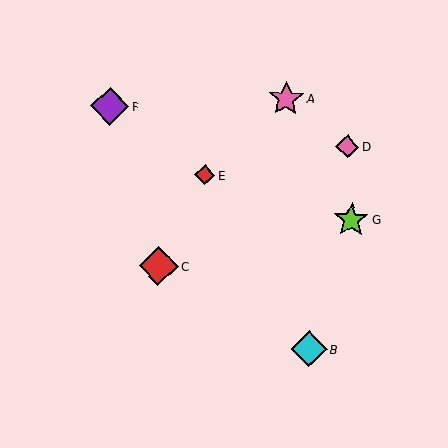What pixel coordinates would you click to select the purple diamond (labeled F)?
Click at (110, 106) to select the purple diamond F.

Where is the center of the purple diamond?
The center of the purple diamond is at (110, 106).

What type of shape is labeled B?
Shape B is a cyan diamond.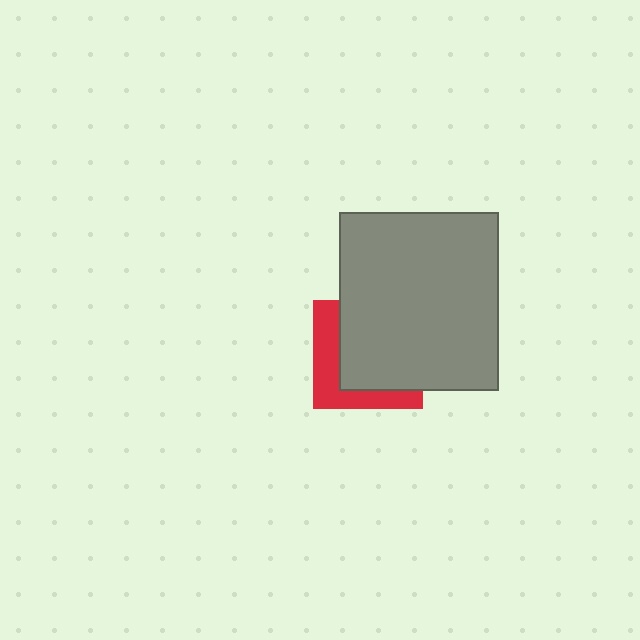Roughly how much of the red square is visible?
A small part of it is visible (roughly 36%).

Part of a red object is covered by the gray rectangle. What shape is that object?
It is a square.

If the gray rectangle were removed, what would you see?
You would see the complete red square.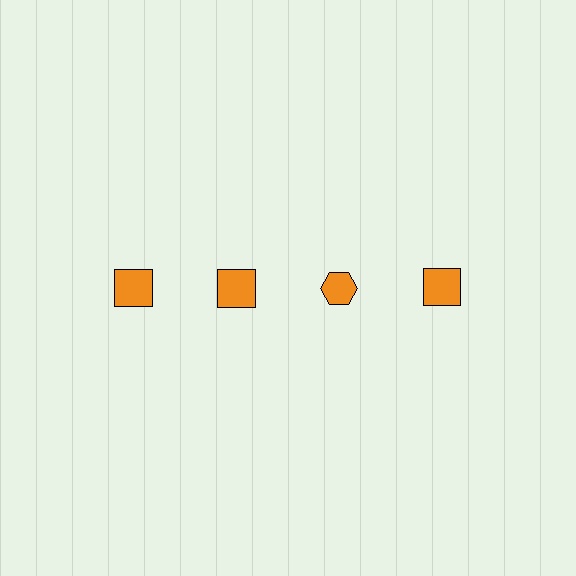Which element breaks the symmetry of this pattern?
The orange hexagon in the top row, center column breaks the symmetry. All other shapes are orange squares.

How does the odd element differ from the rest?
It has a different shape: hexagon instead of square.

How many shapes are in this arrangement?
There are 4 shapes arranged in a grid pattern.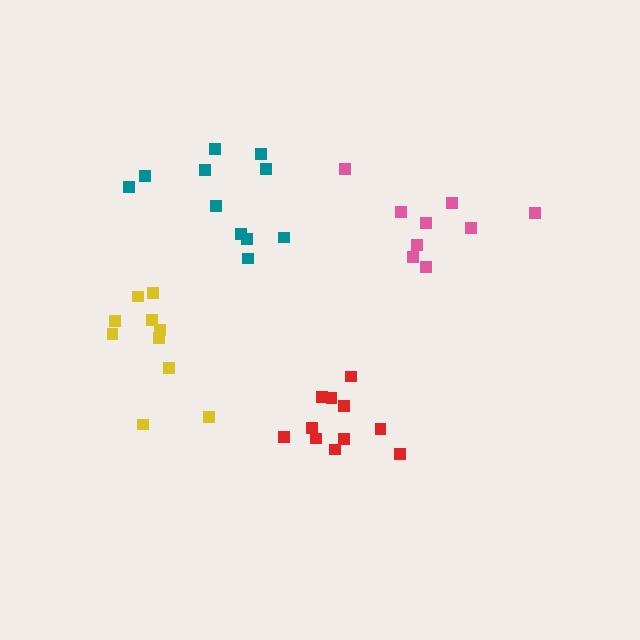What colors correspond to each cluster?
The clusters are colored: pink, red, yellow, teal.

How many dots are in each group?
Group 1: 9 dots, Group 2: 11 dots, Group 3: 11 dots, Group 4: 11 dots (42 total).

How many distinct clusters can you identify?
There are 4 distinct clusters.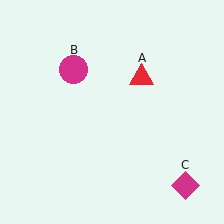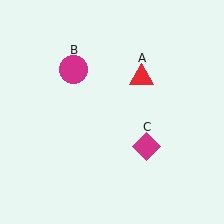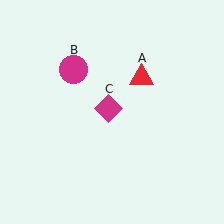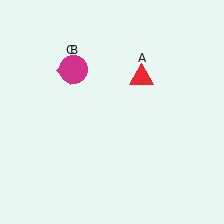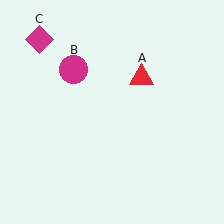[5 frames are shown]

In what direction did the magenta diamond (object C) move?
The magenta diamond (object C) moved up and to the left.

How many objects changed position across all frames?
1 object changed position: magenta diamond (object C).